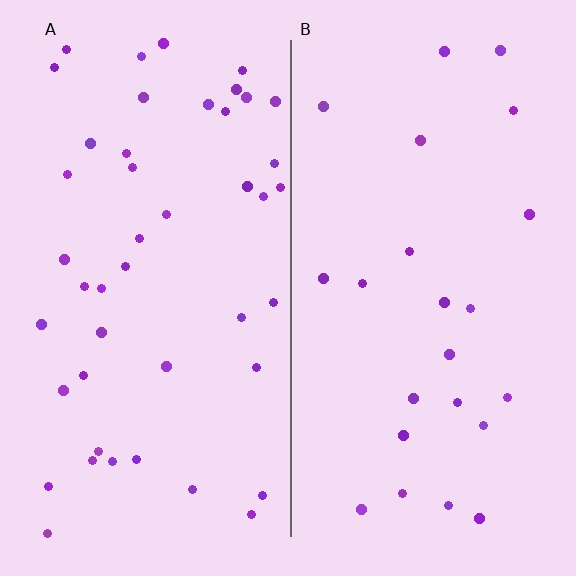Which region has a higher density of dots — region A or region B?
A (the left).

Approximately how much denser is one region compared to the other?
Approximately 2.0× — region A over region B.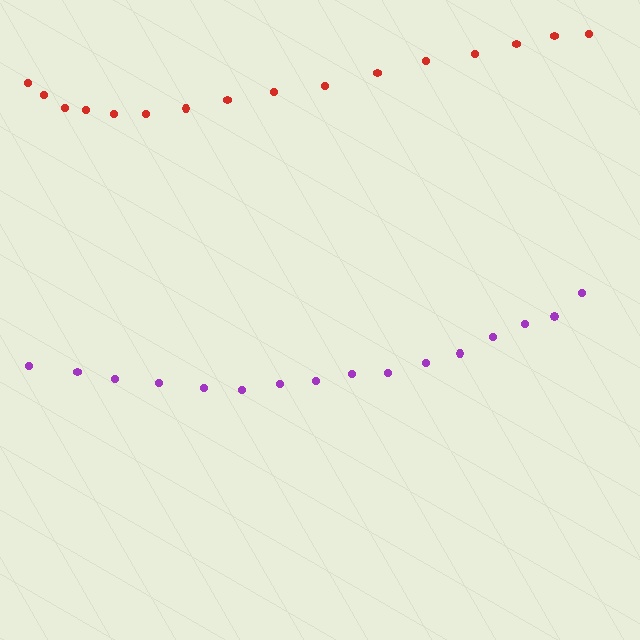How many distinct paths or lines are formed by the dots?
There are 2 distinct paths.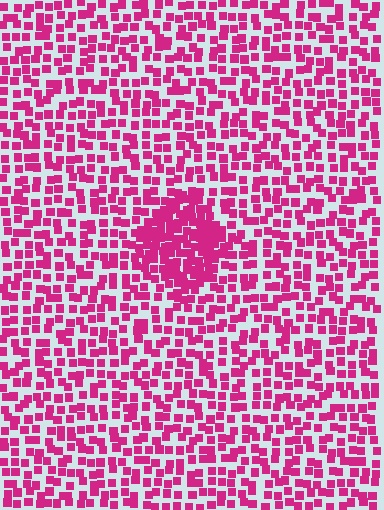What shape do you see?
I see a diamond.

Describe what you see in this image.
The image contains small magenta elements arranged at two different densities. A diamond-shaped region is visible where the elements are more densely packed than the surrounding area.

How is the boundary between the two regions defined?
The boundary is defined by a change in element density (approximately 2.1x ratio). All elements are the same color, size, and shape.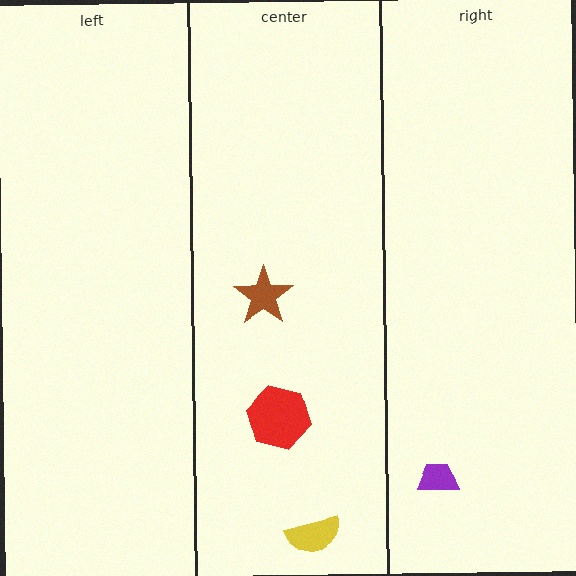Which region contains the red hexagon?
The center region.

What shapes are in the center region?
The yellow semicircle, the brown star, the red hexagon.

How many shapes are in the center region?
3.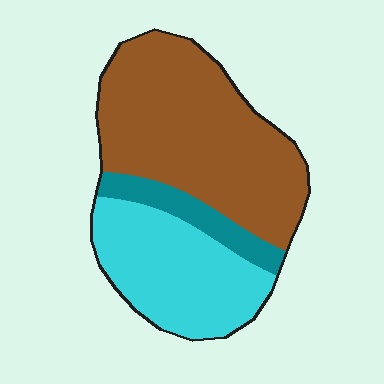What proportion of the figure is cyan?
Cyan covers about 35% of the figure.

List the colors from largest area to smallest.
From largest to smallest: brown, cyan, teal.